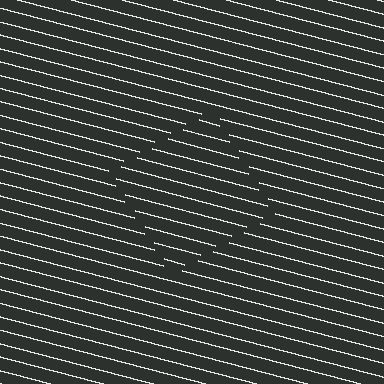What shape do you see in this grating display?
An illusory square. The interior of the shape contains the same grating, shifted by half a period — the contour is defined by the phase discontinuity where line-ends from the inner and outer gratings abut.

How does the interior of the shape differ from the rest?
The interior of the shape contains the same grating, shifted by half a period — the contour is defined by the phase discontinuity where line-ends from the inner and outer gratings abut.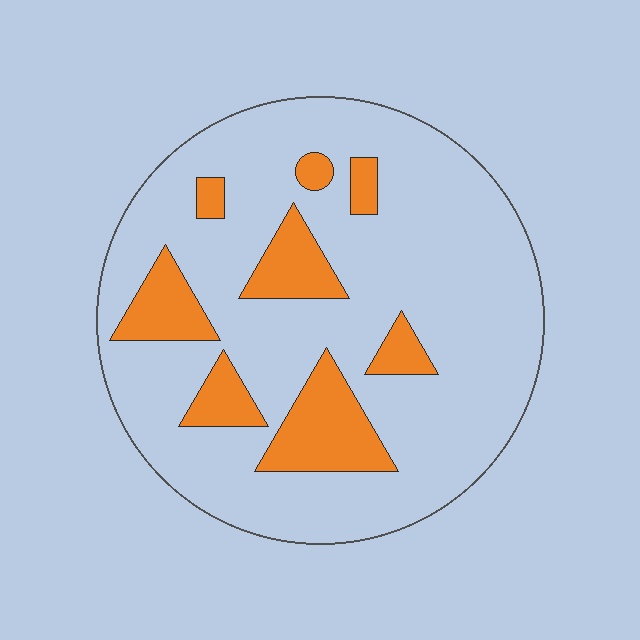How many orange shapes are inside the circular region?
8.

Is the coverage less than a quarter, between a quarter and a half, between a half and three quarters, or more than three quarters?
Less than a quarter.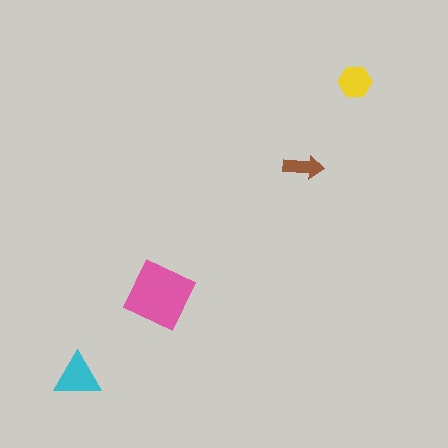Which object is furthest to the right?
The yellow hexagon is rightmost.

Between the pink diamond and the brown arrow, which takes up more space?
The pink diamond.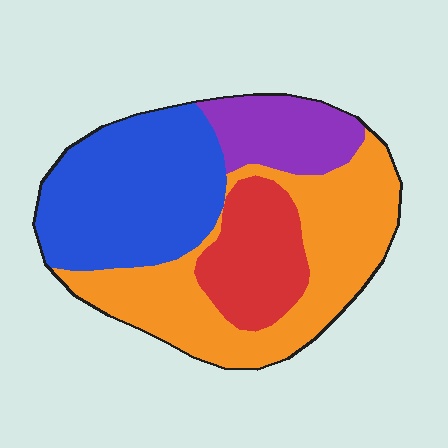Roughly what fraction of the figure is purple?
Purple covers about 15% of the figure.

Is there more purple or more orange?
Orange.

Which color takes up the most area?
Orange, at roughly 35%.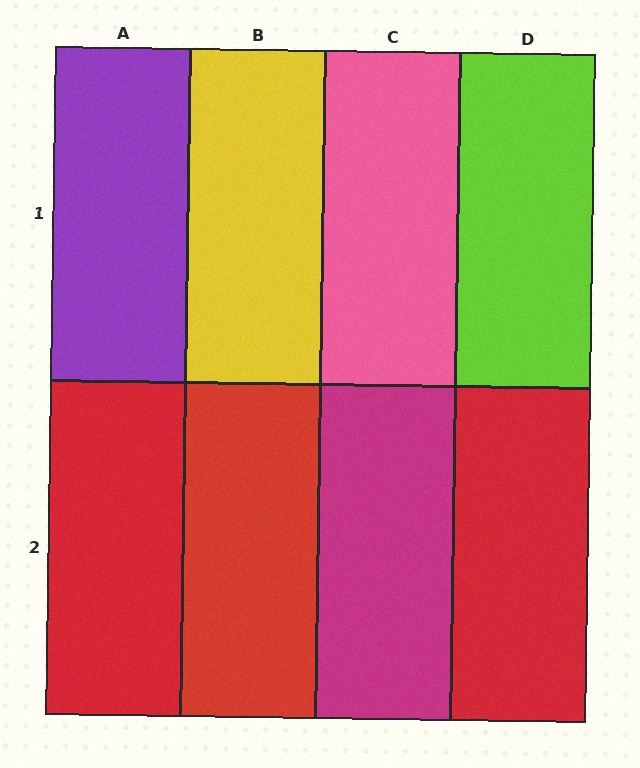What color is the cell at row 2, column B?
Red.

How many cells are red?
3 cells are red.